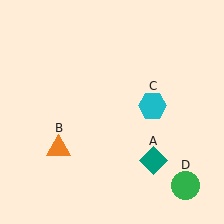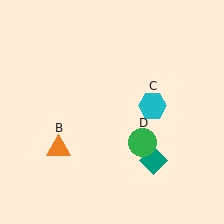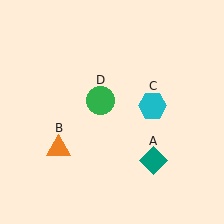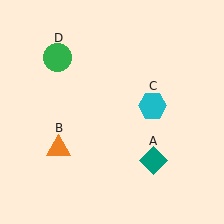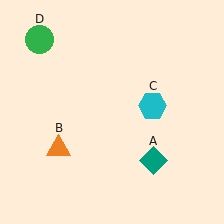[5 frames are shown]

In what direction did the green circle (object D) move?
The green circle (object D) moved up and to the left.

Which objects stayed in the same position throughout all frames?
Teal diamond (object A) and orange triangle (object B) and cyan hexagon (object C) remained stationary.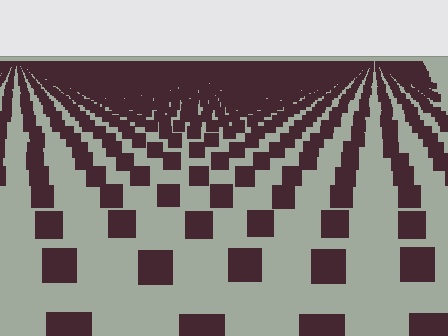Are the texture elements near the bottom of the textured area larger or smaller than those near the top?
Larger. Near the bottom, elements are closer to the viewer and appear at a bigger on-screen size.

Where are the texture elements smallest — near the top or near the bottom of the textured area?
Near the top.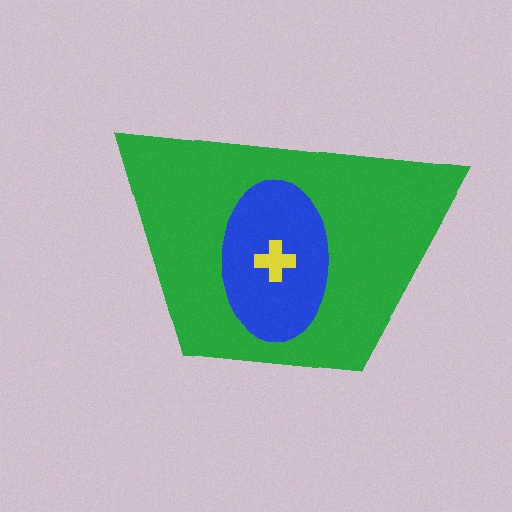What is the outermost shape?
The green trapezoid.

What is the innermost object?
The yellow cross.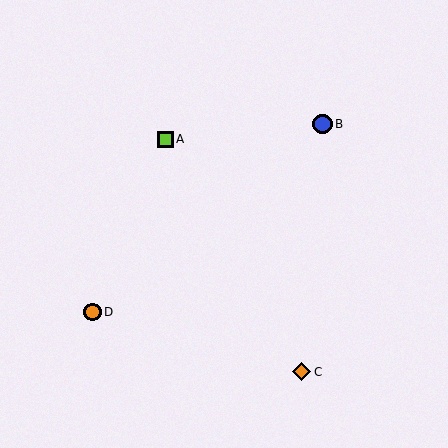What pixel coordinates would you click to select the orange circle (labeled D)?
Click at (92, 312) to select the orange circle D.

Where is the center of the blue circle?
The center of the blue circle is at (323, 124).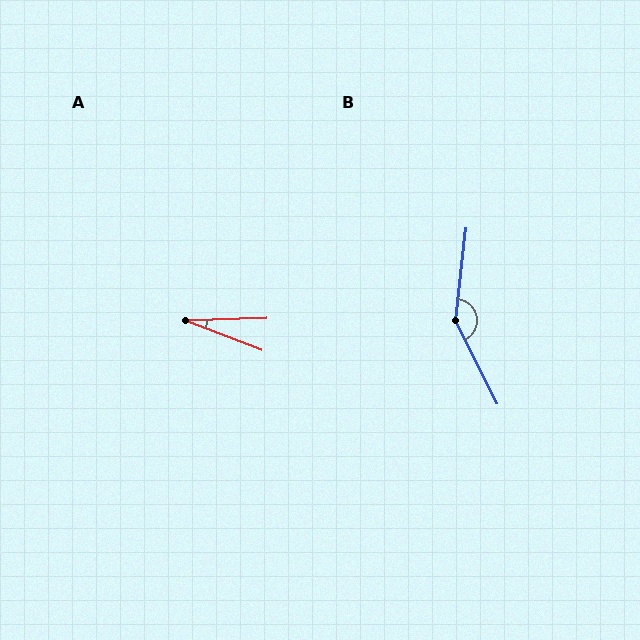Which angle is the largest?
B, at approximately 147 degrees.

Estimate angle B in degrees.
Approximately 147 degrees.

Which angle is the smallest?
A, at approximately 22 degrees.